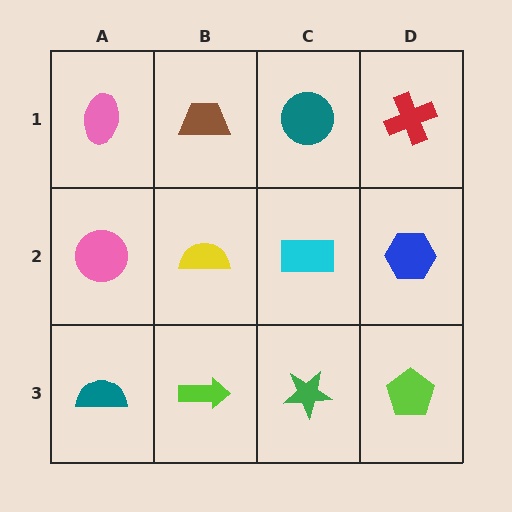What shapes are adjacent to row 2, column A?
A pink ellipse (row 1, column A), a teal semicircle (row 3, column A), a yellow semicircle (row 2, column B).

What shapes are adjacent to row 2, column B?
A brown trapezoid (row 1, column B), a lime arrow (row 3, column B), a pink circle (row 2, column A), a cyan rectangle (row 2, column C).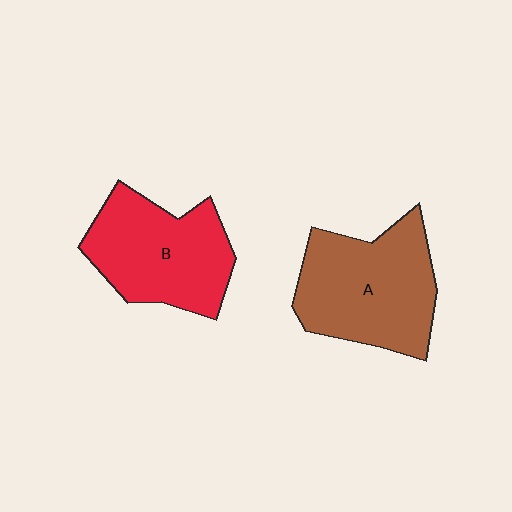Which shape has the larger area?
Shape A (brown).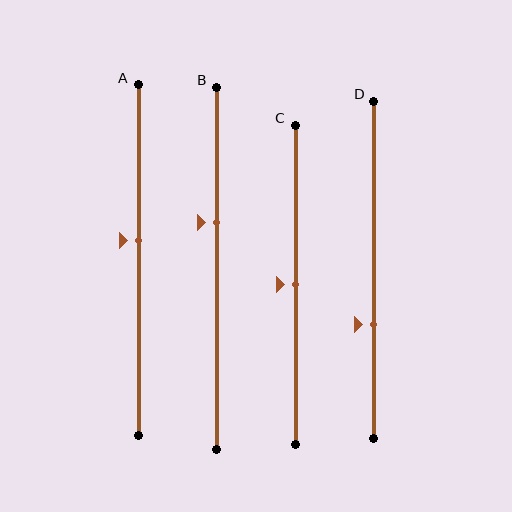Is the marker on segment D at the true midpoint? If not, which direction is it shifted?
No, the marker on segment D is shifted downward by about 16% of the segment length.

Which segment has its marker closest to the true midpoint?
Segment C has its marker closest to the true midpoint.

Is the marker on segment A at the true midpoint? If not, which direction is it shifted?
No, the marker on segment A is shifted upward by about 6% of the segment length.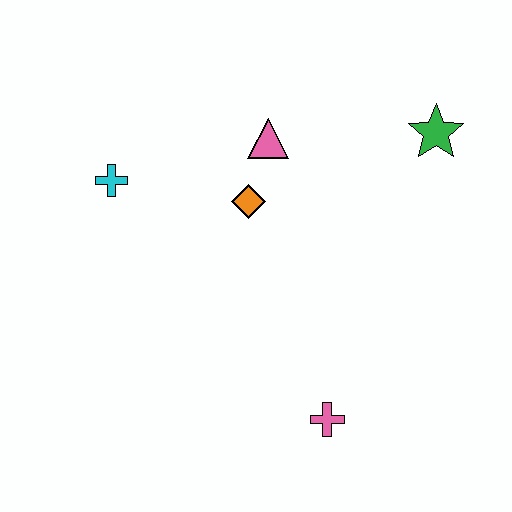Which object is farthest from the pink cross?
The cyan cross is farthest from the pink cross.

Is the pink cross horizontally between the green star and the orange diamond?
Yes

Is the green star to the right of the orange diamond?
Yes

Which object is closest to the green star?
The pink triangle is closest to the green star.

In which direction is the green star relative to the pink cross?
The green star is above the pink cross.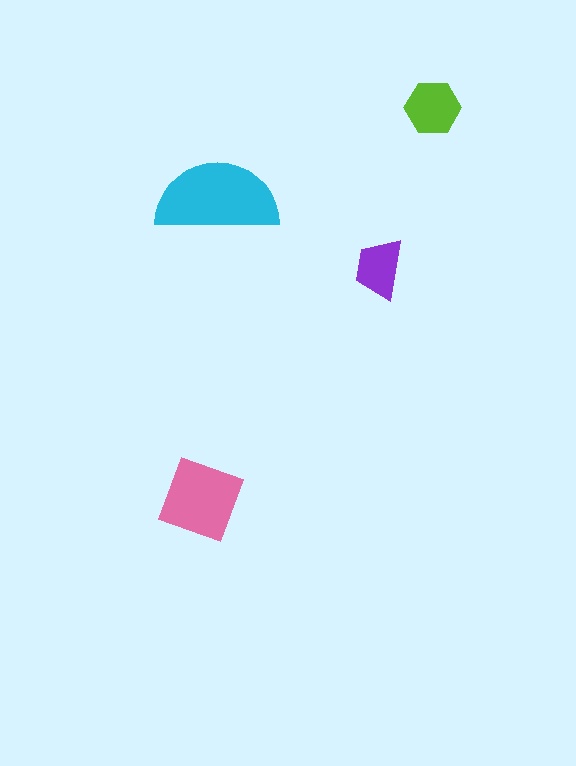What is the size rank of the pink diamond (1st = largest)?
2nd.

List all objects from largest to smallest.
The cyan semicircle, the pink diamond, the lime hexagon, the purple trapezoid.